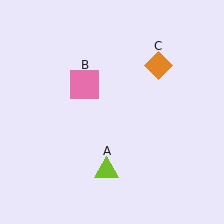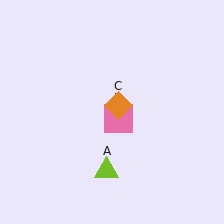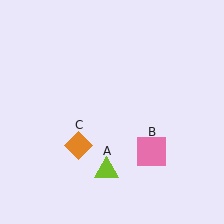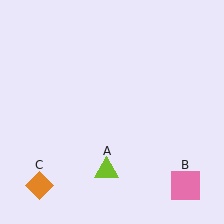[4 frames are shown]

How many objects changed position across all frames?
2 objects changed position: pink square (object B), orange diamond (object C).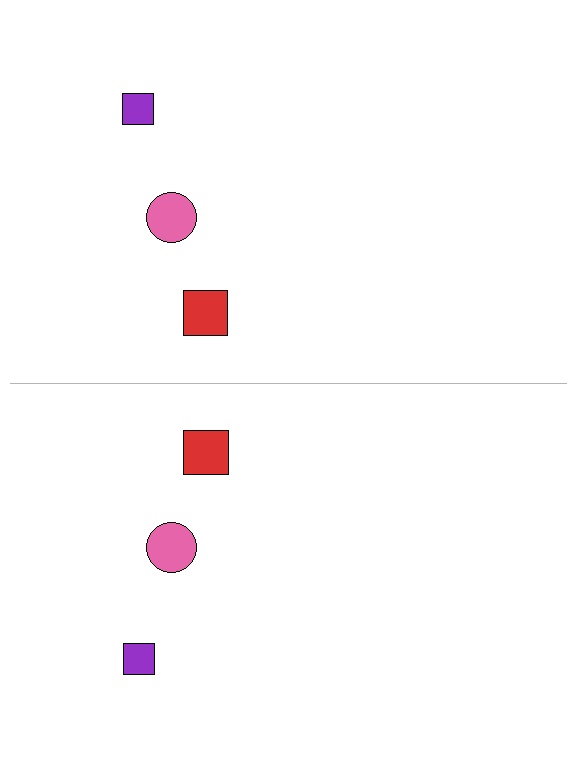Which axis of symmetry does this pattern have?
The pattern has a horizontal axis of symmetry running through the center of the image.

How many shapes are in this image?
There are 6 shapes in this image.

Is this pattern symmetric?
Yes, this pattern has bilateral (reflection) symmetry.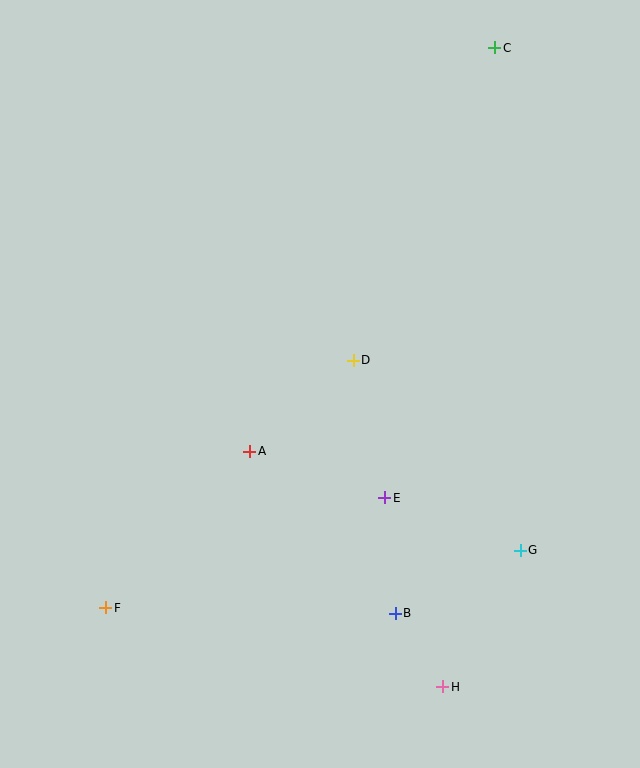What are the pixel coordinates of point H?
Point H is at (443, 687).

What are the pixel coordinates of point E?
Point E is at (385, 498).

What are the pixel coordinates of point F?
Point F is at (106, 608).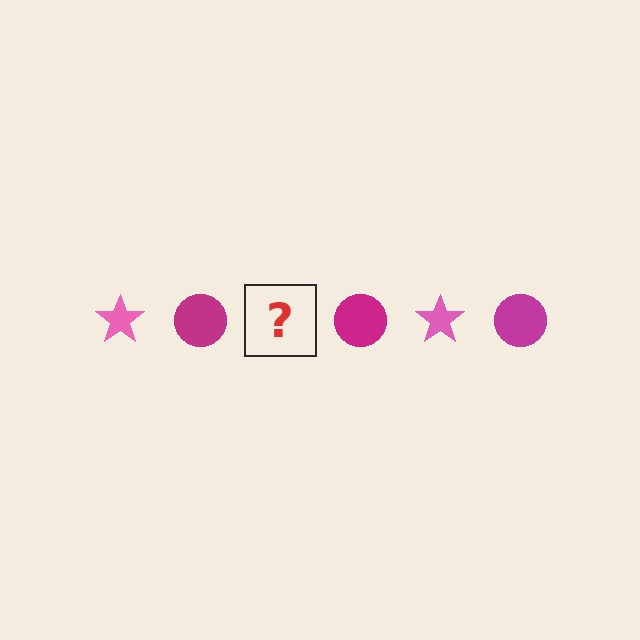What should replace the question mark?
The question mark should be replaced with a pink star.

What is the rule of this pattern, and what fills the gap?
The rule is that the pattern alternates between pink star and magenta circle. The gap should be filled with a pink star.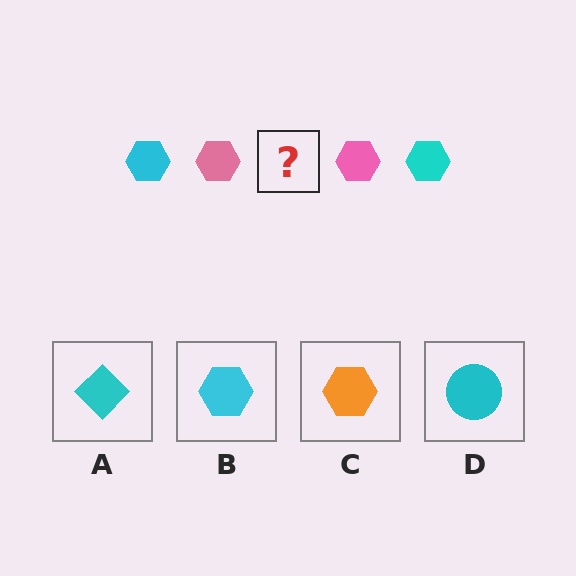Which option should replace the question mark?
Option B.